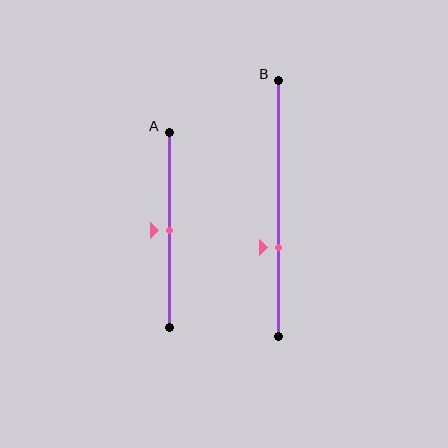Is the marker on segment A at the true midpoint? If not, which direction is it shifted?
Yes, the marker on segment A is at the true midpoint.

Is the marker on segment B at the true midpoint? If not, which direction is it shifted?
No, the marker on segment B is shifted downward by about 15% of the segment length.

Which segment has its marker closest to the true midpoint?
Segment A has its marker closest to the true midpoint.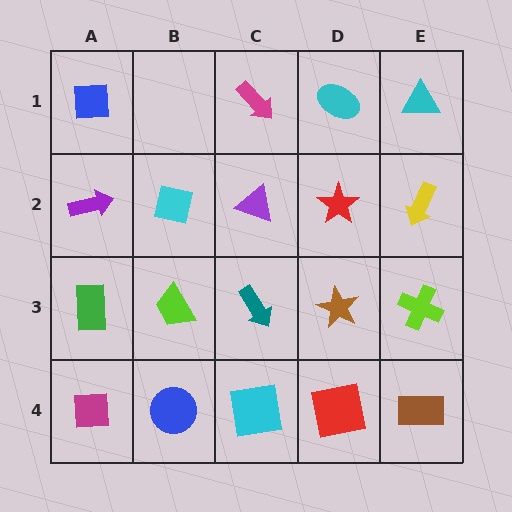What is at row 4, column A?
A magenta square.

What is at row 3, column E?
A lime cross.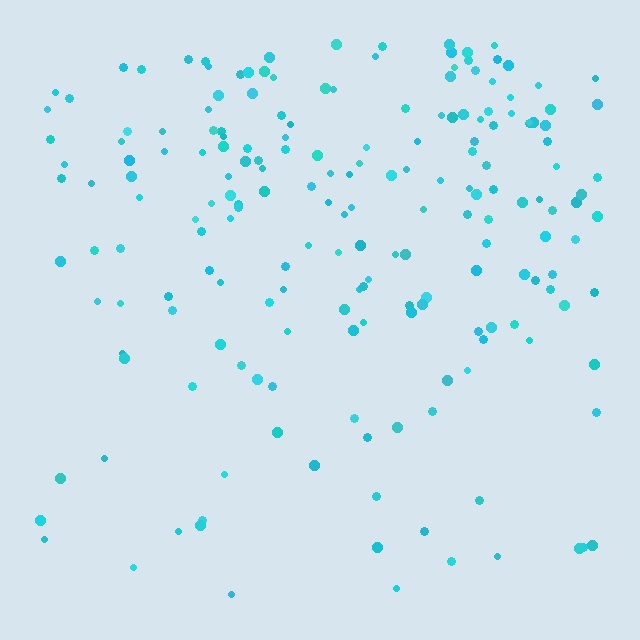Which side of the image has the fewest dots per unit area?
The bottom.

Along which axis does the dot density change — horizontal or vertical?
Vertical.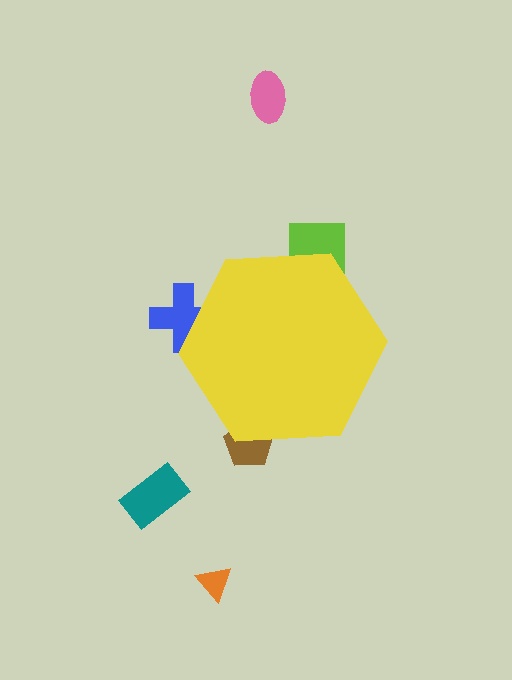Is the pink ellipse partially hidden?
No, the pink ellipse is fully visible.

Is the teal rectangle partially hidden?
No, the teal rectangle is fully visible.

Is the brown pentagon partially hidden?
Yes, the brown pentagon is partially hidden behind the yellow hexagon.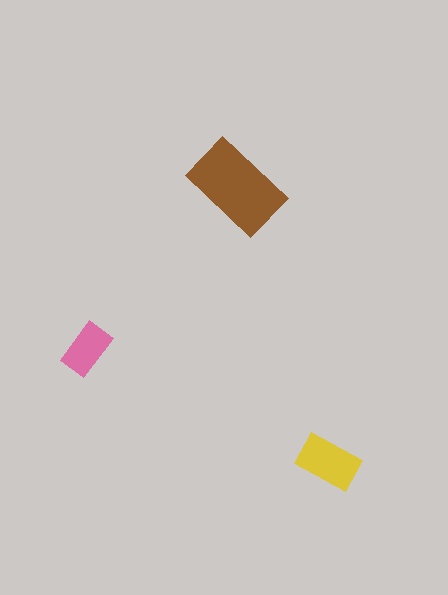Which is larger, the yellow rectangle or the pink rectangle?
The yellow one.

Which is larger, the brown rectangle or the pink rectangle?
The brown one.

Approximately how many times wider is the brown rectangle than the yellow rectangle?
About 1.5 times wider.